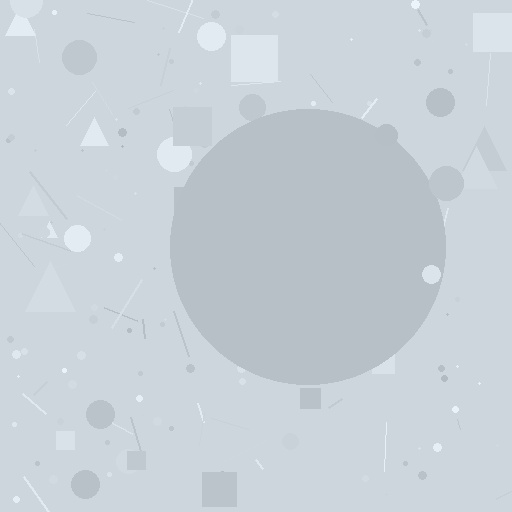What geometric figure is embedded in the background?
A circle is embedded in the background.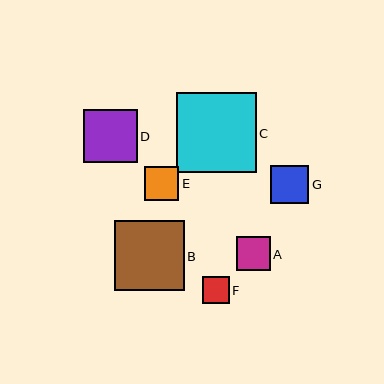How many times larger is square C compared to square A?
Square C is approximately 2.4 times the size of square A.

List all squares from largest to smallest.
From largest to smallest: C, B, D, G, E, A, F.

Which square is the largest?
Square C is the largest with a size of approximately 80 pixels.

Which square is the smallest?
Square F is the smallest with a size of approximately 27 pixels.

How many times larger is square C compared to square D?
Square C is approximately 1.5 times the size of square D.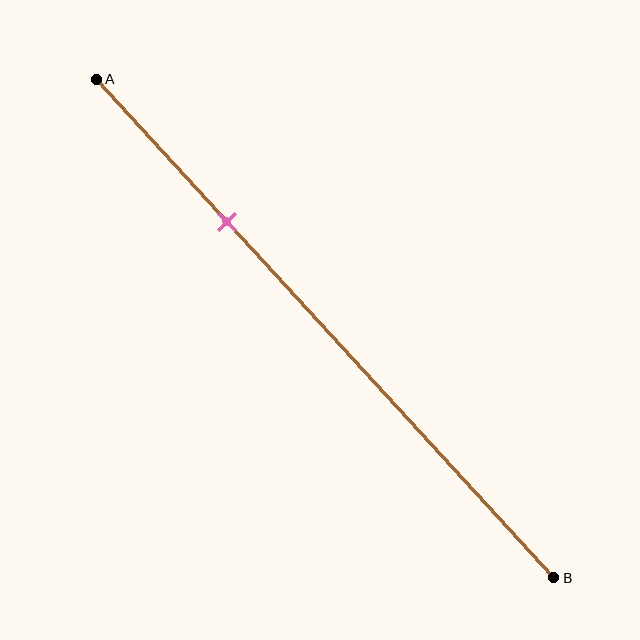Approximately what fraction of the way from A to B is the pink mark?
The pink mark is approximately 30% of the way from A to B.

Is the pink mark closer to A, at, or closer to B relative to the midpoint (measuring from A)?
The pink mark is closer to point A than the midpoint of segment AB.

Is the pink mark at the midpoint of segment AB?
No, the mark is at about 30% from A, not at the 50% midpoint.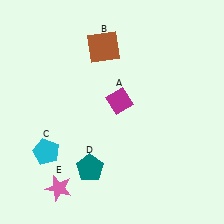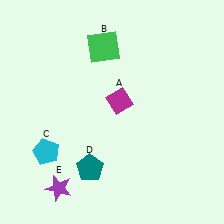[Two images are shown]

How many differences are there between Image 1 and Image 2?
There are 2 differences between the two images.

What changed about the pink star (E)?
In Image 1, E is pink. In Image 2, it changed to purple.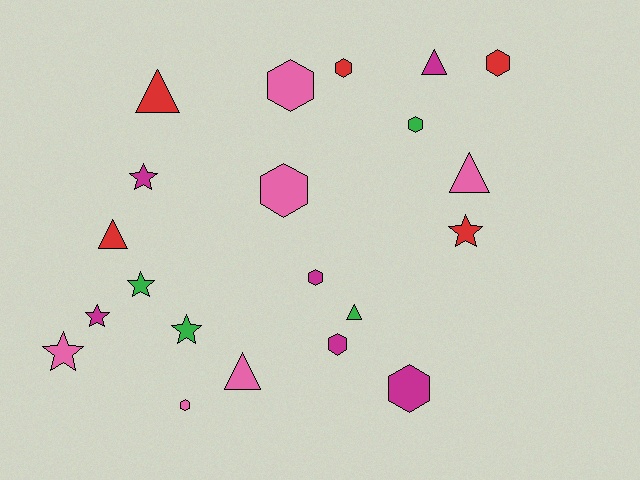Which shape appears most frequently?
Hexagon, with 9 objects.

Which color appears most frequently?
Pink, with 6 objects.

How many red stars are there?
There is 1 red star.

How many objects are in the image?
There are 21 objects.